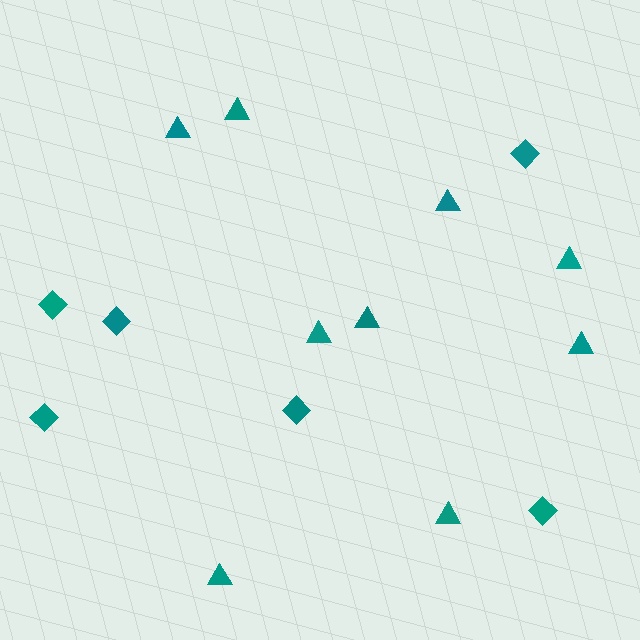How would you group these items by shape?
There are 2 groups: one group of triangles (9) and one group of diamonds (6).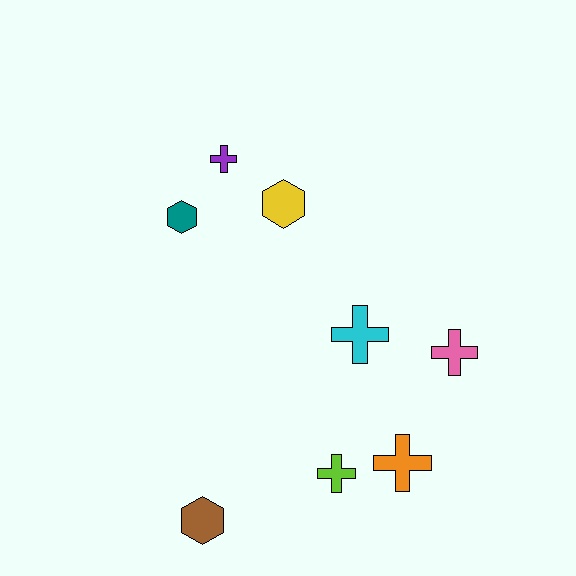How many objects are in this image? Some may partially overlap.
There are 8 objects.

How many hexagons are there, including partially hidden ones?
There are 3 hexagons.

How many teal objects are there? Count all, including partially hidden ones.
There is 1 teal object.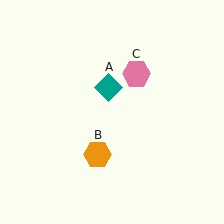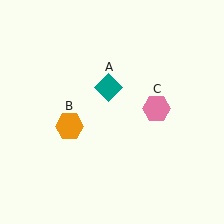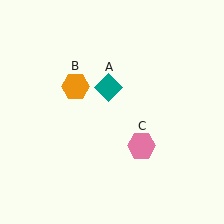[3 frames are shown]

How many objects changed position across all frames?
2 objects changed position: orange hexagon (object B), pink hexagon (object C).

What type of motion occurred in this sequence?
The orange hexagon (object B), pink hexagon (object C) rotated clockwise around the center of the scene.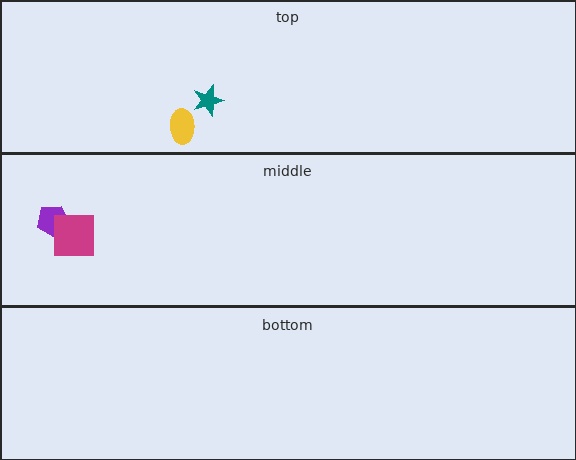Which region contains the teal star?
The top region.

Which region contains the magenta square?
The middle region.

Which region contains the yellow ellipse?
The top region.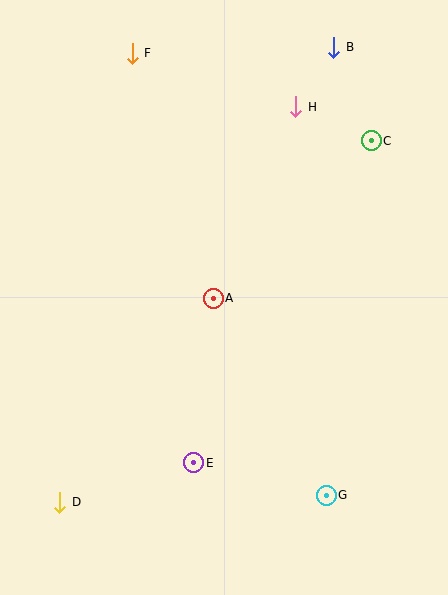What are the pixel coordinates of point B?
Point B is at (334, 47).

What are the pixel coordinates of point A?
Point A is at (213, 298).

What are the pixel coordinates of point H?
Point H is at (296, 107).